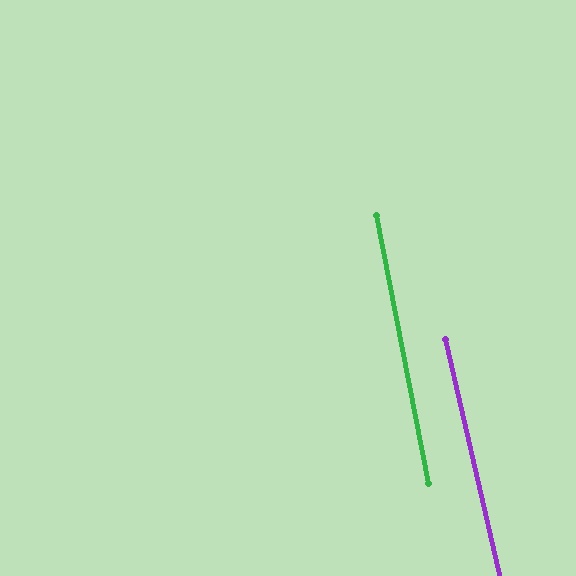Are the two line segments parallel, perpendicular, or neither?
Parallel — their directions differ by only 1.9°.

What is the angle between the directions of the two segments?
Approximately 2 degrees.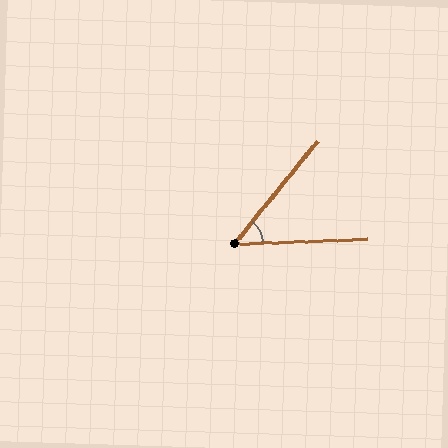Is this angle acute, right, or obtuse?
It is acute.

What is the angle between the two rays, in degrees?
Approximately 49 degrees.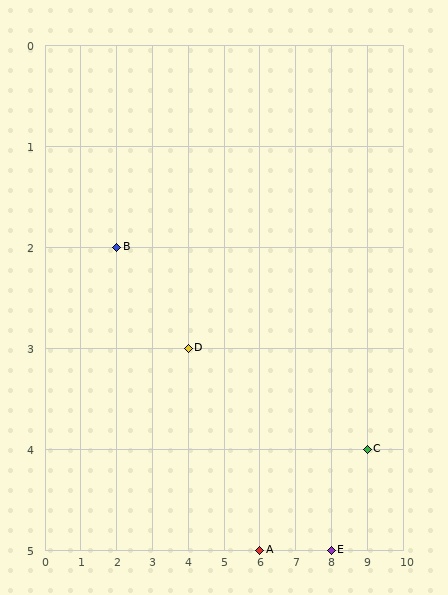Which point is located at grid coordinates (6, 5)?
Point A is at (6, 5).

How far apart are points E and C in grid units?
Points E and C are 1 column and 1 row apart (about 1.4 grid units diagonally).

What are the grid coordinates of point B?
Point B is at grid coordinates (2, 2).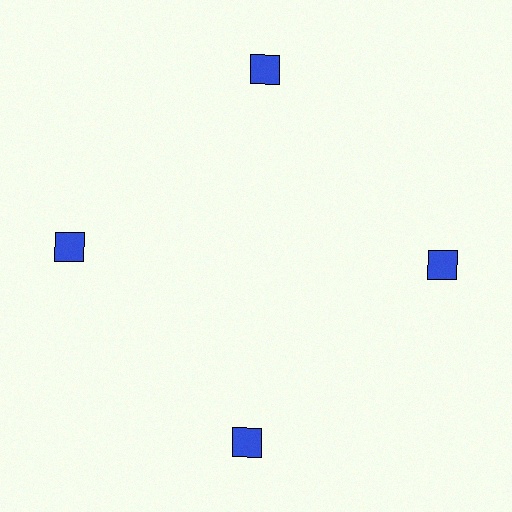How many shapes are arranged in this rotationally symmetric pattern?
There are 4 shapes, arranged in 4 groups of 1.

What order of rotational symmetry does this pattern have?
This pattern has 4-fold rotational symmetry.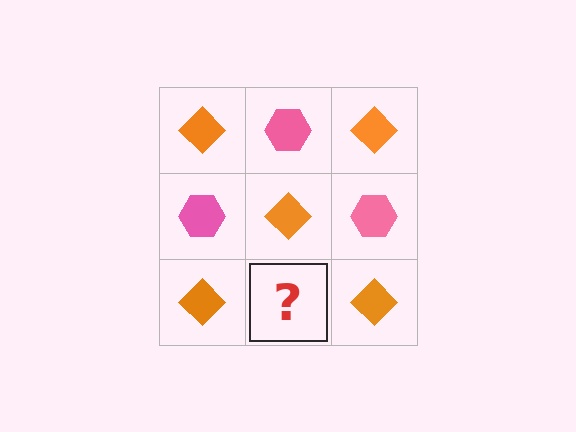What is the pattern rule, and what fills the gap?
The rule is that it alternates orange diamond and pink hexagon in a checkerboard pattern. The gap should be filled with a pink hexagon.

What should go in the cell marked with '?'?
The missing cell should contain a pink hexagon.